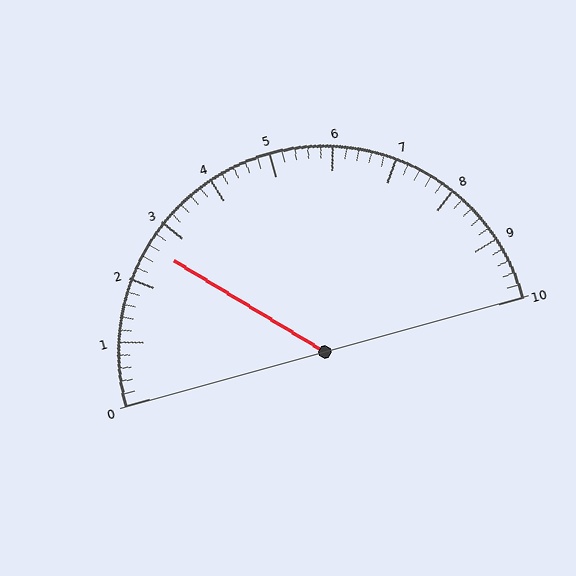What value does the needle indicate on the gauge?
The needle indicates approximately 2.6.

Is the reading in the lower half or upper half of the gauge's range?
The reading is in the lower half of the range (0 to 10).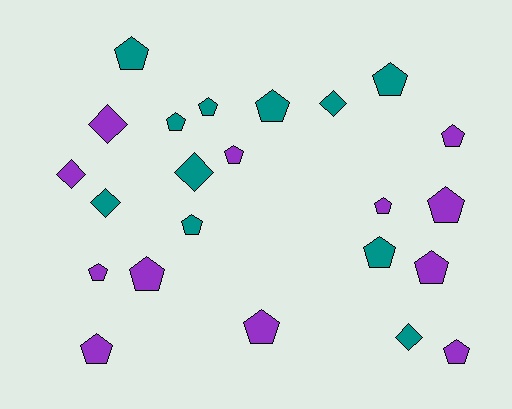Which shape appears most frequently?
Pentagon, with 17 objects.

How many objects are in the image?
There are 23 objects.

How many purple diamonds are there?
There are 2 purple diamonds.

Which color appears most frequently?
Purple, with 12 objects.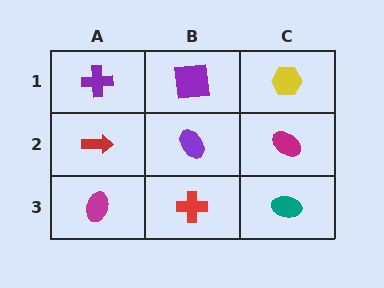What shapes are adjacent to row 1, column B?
A purple ellipse (row 2, column B), a purple cross (row 1, column A), a yellow hexagon (row 1, column C).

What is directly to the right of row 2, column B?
A magenta ellipse.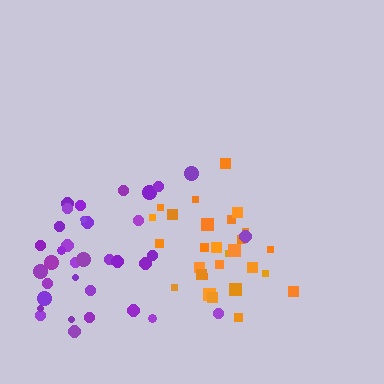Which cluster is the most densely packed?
Orange.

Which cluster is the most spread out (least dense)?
Purple.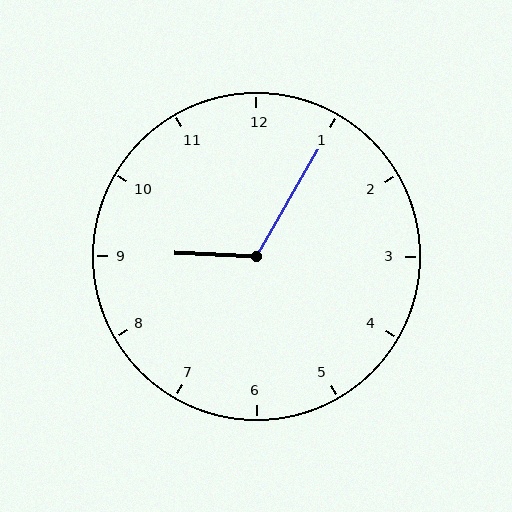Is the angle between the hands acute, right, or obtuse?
It is obtuse.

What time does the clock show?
9:05.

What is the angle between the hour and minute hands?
Approximately 118 degrees.